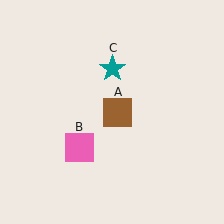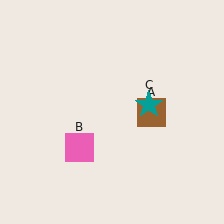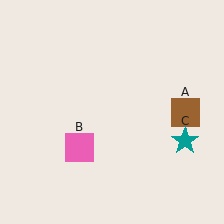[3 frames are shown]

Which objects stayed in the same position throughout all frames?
Pink square (object B) remained stationary.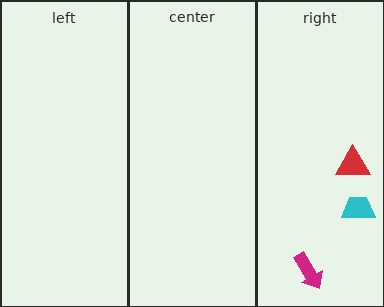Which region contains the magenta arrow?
The right region.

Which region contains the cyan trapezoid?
The right region.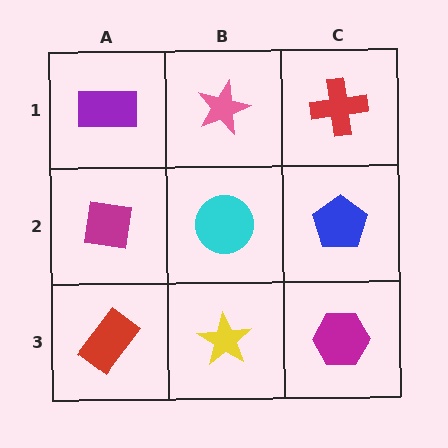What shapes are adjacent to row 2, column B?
A pink star (row 1, column B), a yellow star (row 3, column B), a magenta square (row 2, column A), a blue pentagon (row 2, column C).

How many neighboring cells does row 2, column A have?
3.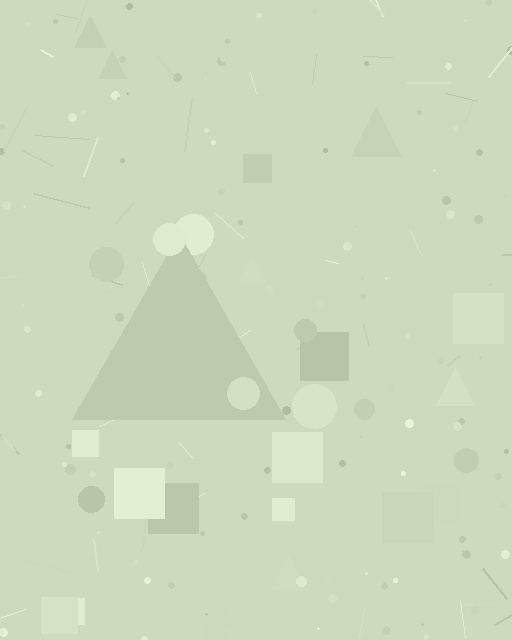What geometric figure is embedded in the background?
A triangle is embedded in the background.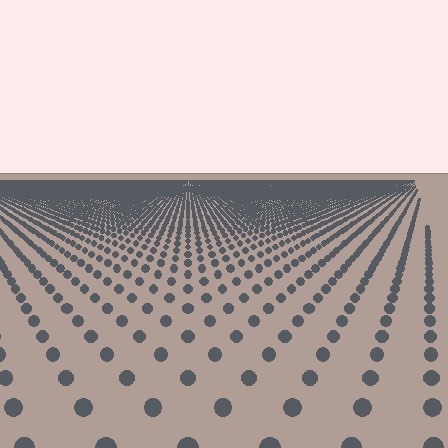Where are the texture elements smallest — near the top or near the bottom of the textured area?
Near the top.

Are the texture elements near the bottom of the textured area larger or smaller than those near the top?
Larger. Near the bottom, elements are closer to the viewer and appear at a bigger on-screen size.